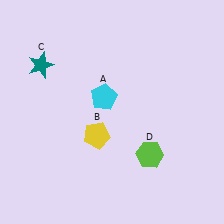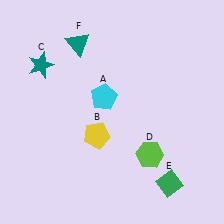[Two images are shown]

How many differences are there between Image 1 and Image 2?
There are 2 differences between the two images.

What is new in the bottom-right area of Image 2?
A green diamond (E) was added in the bottom-right area of Image 2.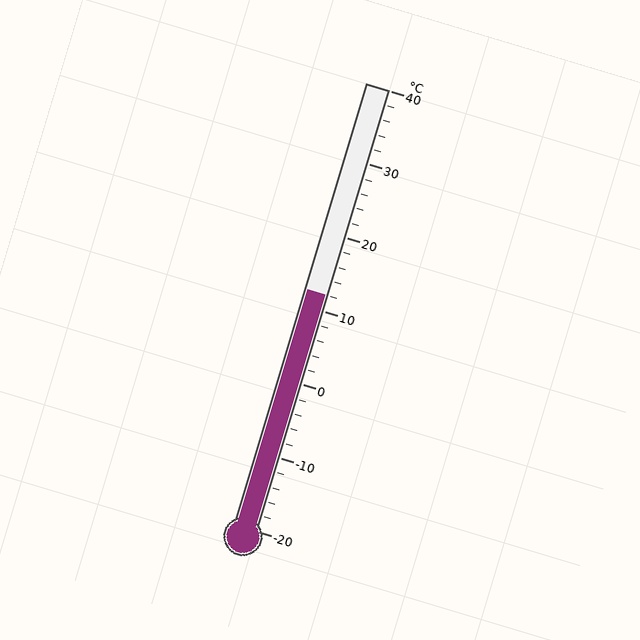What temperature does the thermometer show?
The thermometer shows approximately 12°C.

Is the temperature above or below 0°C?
The temperature is above 0°C.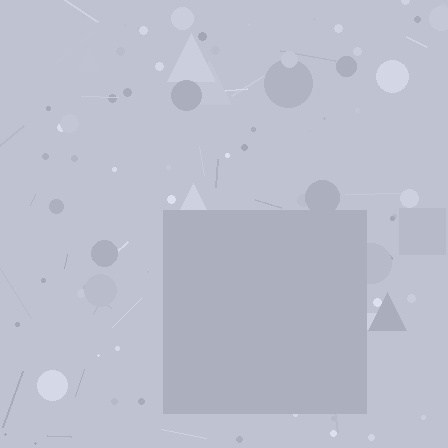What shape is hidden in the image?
A square is hidden in the image.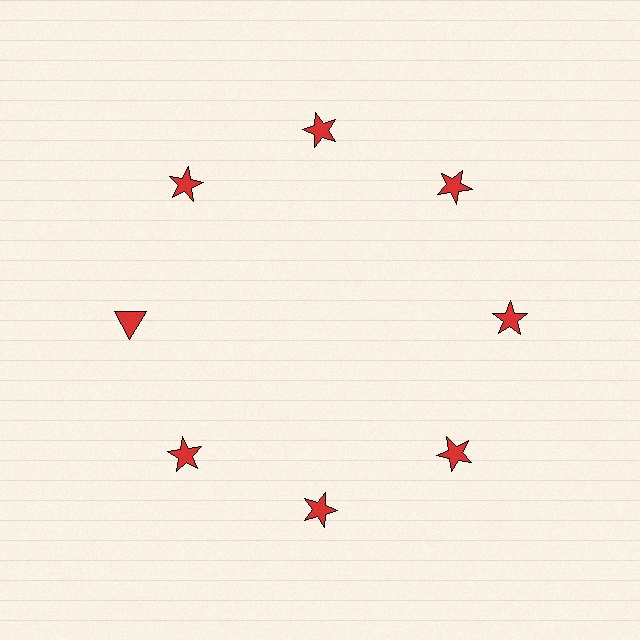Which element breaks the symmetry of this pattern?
The red triangle at roughly the 9 o'clock position breaks the symmetry. All other shapes are red stars.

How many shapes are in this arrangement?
There are 8 shapes arranged in a ring pattern.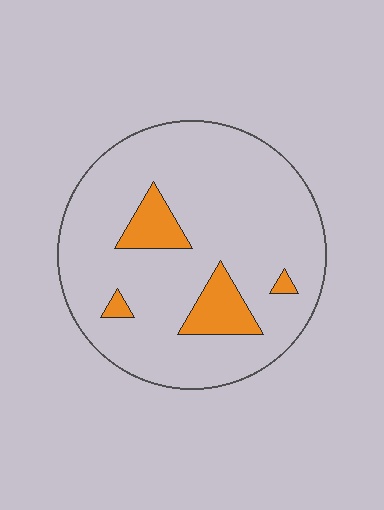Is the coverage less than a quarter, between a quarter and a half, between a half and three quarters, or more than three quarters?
Less than a quarter.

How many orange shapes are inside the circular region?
4.